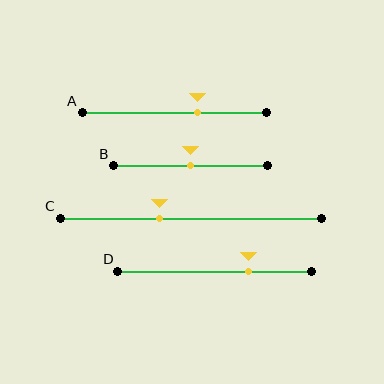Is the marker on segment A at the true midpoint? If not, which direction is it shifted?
No, the marker on segment A is shifted to the right by about 13% of the segment length.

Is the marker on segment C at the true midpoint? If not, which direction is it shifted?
No, the marker on segment C is shifted to the left by about 12% of the segment length.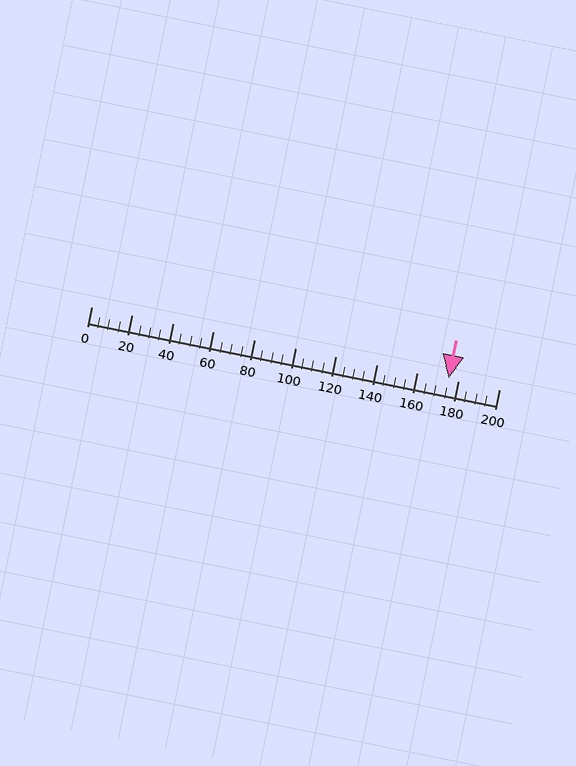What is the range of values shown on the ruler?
The ruler shows values from 0 to 200.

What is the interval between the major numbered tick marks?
The major tick marks are spaced 20 units apart.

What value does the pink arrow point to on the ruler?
The pink arrow points to approximately 175.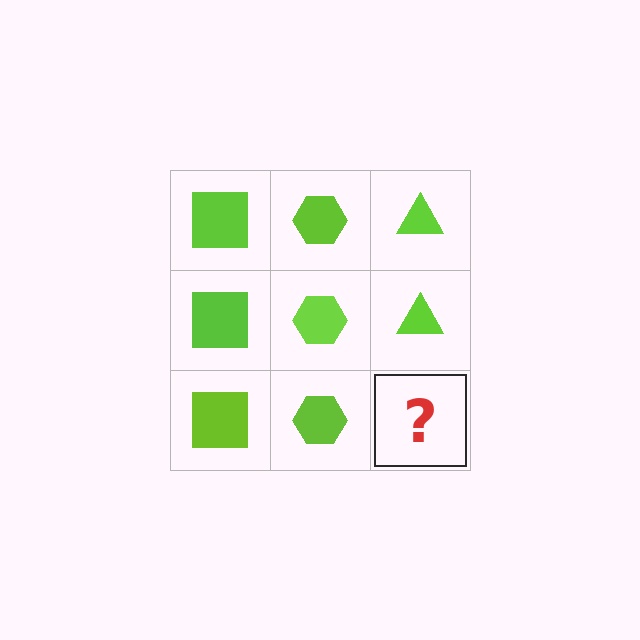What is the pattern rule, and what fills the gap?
The rule is that each column has a consistent shape. The gap should be filled with a lime triangle.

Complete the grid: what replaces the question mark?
The question mark should be replaced with a lime triangle.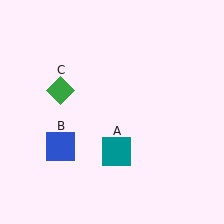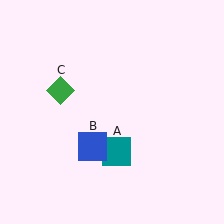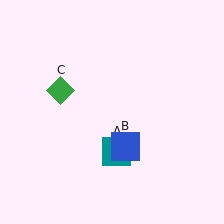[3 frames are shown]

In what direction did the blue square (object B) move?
The blue square (object B) moved right.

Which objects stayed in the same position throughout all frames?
Teal square (object A) and green diamond (object C) remained stationary.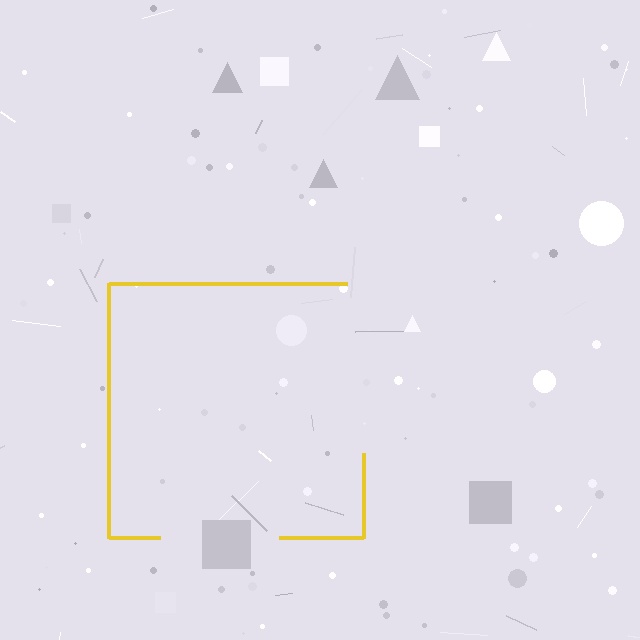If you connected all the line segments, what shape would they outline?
They would outline a square.